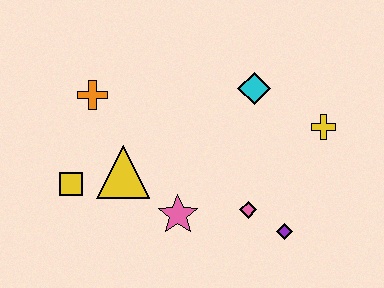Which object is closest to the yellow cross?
The cyan diamond is closest to the yellow cross.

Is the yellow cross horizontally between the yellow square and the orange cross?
No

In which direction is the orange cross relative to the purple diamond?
The orange cross is to the left of the purple diamond.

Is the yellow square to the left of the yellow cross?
Yes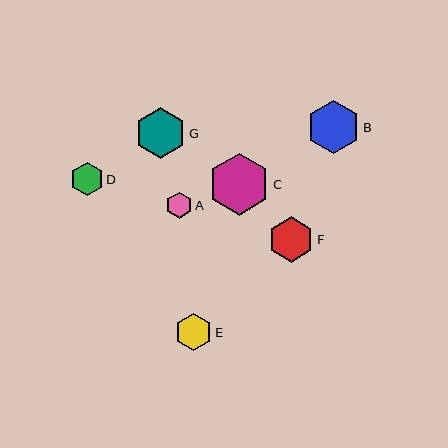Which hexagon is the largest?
Hexagon C is the largest with a size of approximately 62 pixels.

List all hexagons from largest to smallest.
From largest to smallest: C, B, G, F, E, D, A.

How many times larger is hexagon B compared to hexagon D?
Hexagon B is approximately 1.6 times the size of hexagon D.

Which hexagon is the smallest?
Hexagon A is the smallest with a size of approximately 26 pixels.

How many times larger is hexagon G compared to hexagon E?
Hexagon G is approximately 1.4 times the size of hexagon E.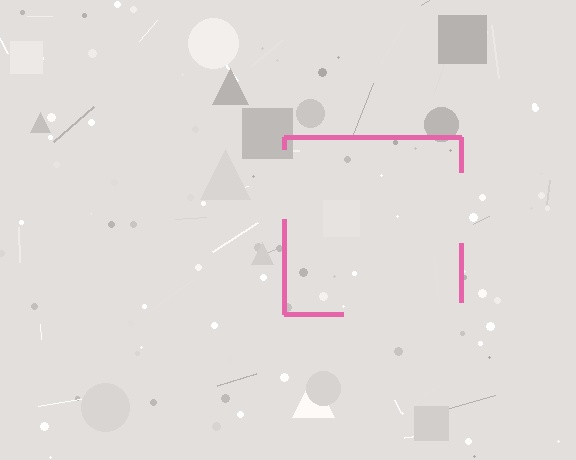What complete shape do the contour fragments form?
The contour fragments form a square.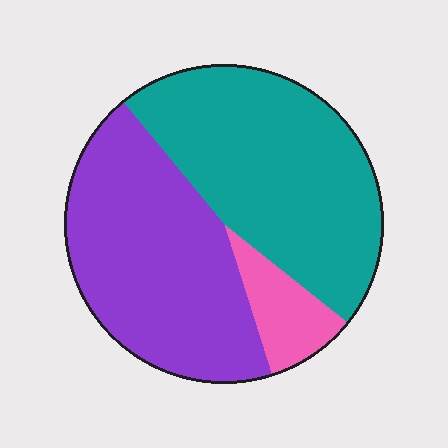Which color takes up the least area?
Pink, at roughly 10%.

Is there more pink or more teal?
Teal.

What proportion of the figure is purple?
Purple covers roughly 45% of the figure.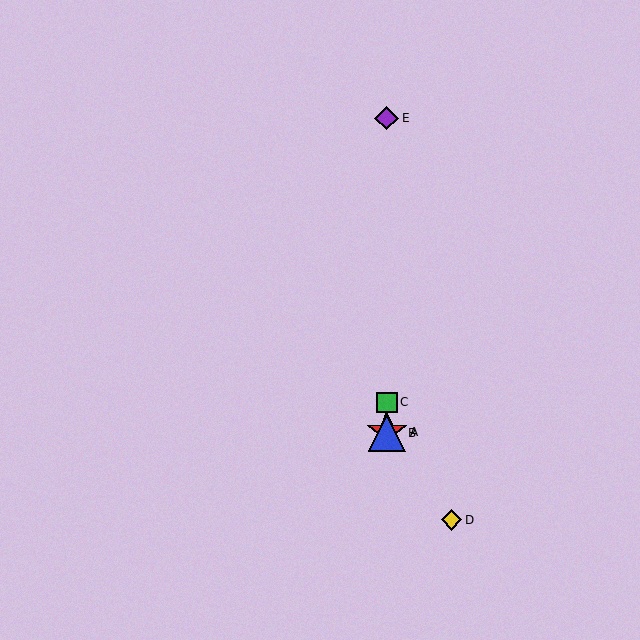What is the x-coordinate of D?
Object D is at x≈451.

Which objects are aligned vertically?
Objects A, B, C, E are aligned vertically.